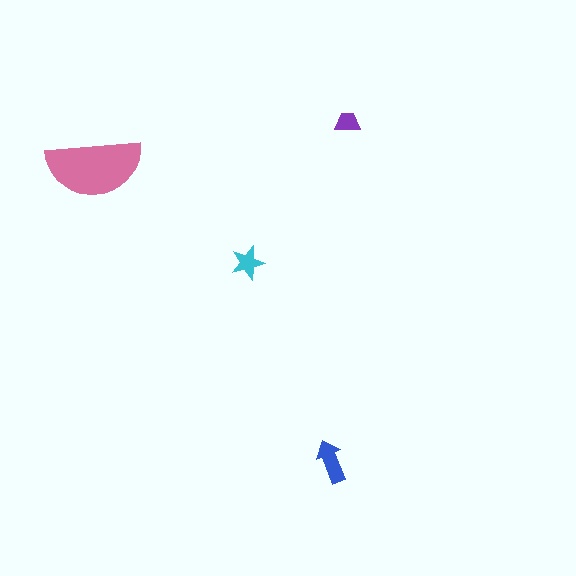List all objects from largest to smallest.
The pink semicircle, the blue arrow, the cyan star, the purple trapezoid.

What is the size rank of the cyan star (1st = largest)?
3rd.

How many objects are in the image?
There are 4 objects in the image.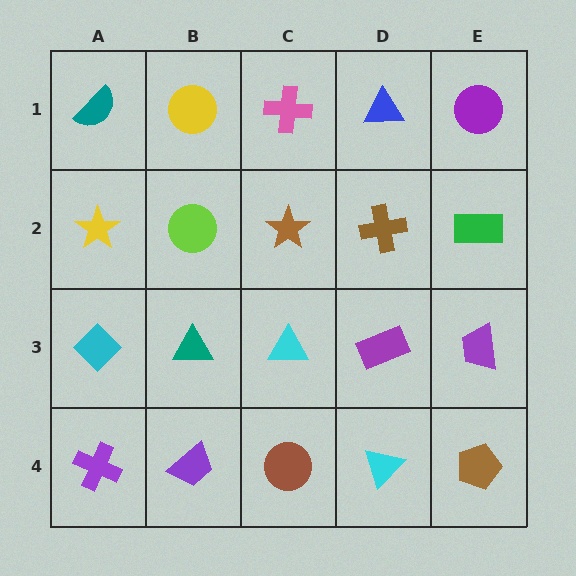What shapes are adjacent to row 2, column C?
A pink cross (row 1, column C), a cyan triangle (row 3, column C), a lime circle (row 2, column B), a brown cross (row 2, column D).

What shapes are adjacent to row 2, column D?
A blue triangle (row 1, column D), a purple rectangle (row 3, column D), a brown star (row 2, column C), a green rectangle (row 2, column E).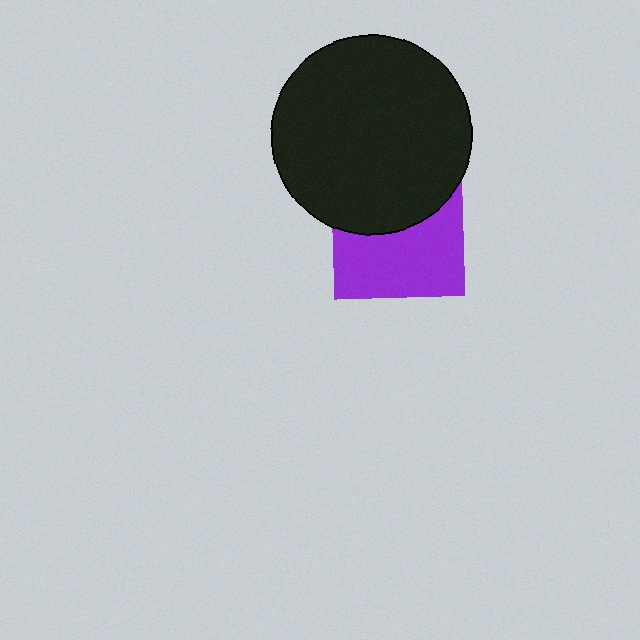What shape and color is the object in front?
The object in front is a black circle.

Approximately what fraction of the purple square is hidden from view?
Roughly 43% of the purple square is hidden behind the black circle.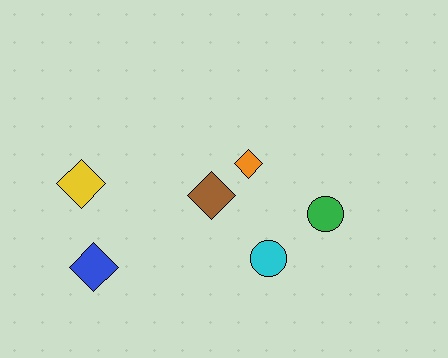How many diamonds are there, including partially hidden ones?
There are 4 diamonds.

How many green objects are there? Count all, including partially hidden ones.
There is 1 green object.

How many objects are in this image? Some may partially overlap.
There are 6 objects.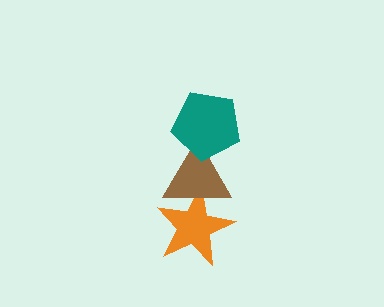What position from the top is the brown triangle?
The brown triangle is 2nd from the top.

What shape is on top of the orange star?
The brown triangle is on top of the orange star.